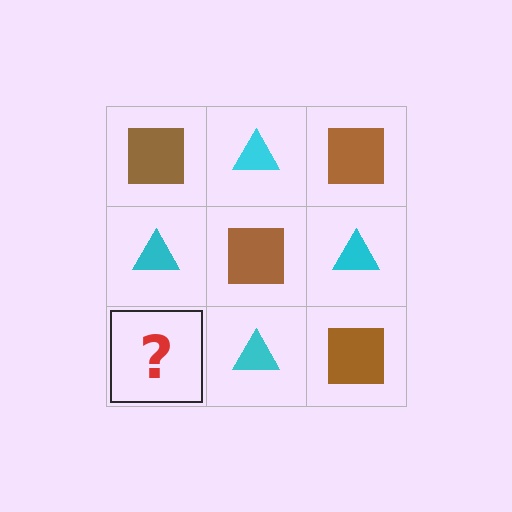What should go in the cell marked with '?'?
The missing cell should contain a brown square.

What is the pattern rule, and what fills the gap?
The rule is that it alternates brown square and cyan triangle in a checkerboard pattern. The gap should be filled with a brown square.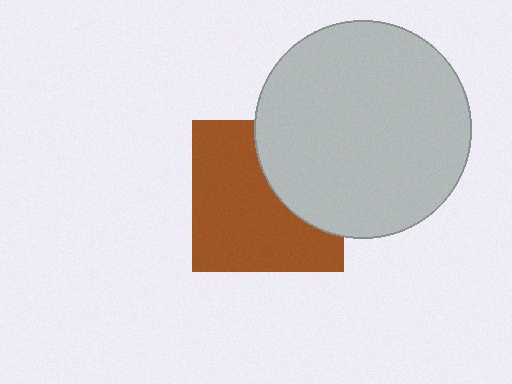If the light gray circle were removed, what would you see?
You would see the complete brown square.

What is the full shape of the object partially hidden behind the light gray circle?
The partially hidden object is a brown square.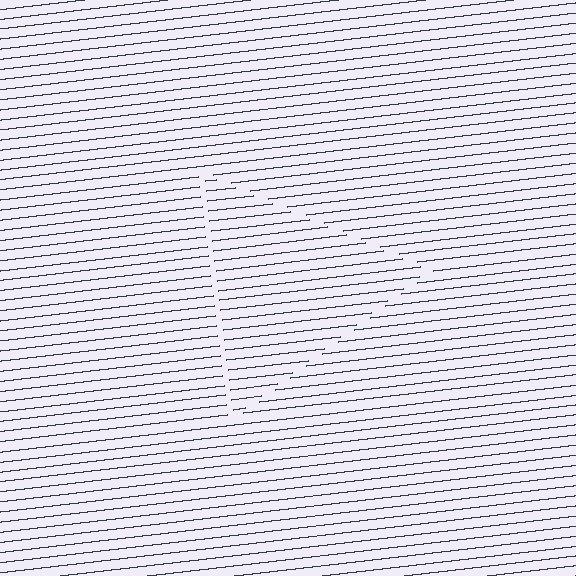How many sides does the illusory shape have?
3 sides — the line-ends trace a triangle.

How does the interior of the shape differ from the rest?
The interior of the shape contains the same grating, shifted by half a period — the contour is defined by the phase discontinuity where line-ends from the inner and outer gratings abut.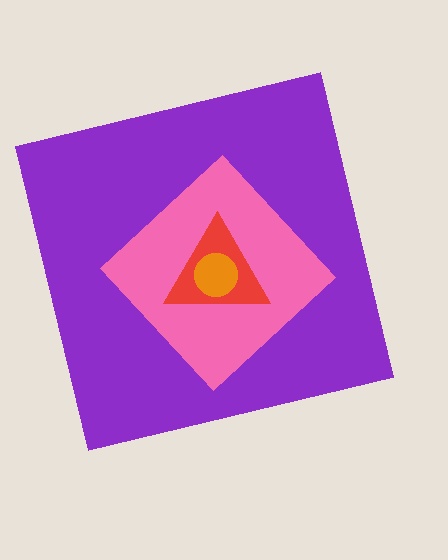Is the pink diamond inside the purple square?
Yes.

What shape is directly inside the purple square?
The pink diamond.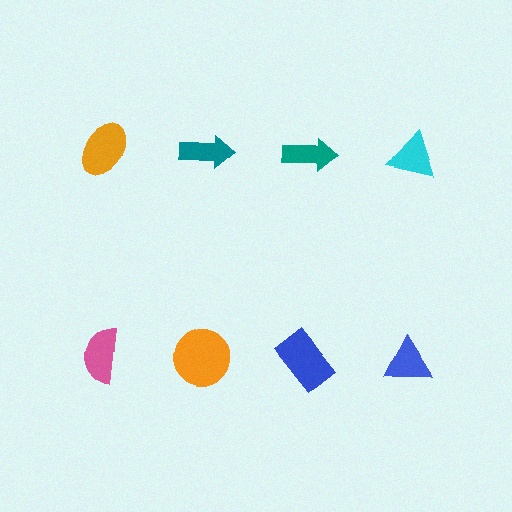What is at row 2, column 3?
A blue rectangle.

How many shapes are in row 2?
4 shapes.